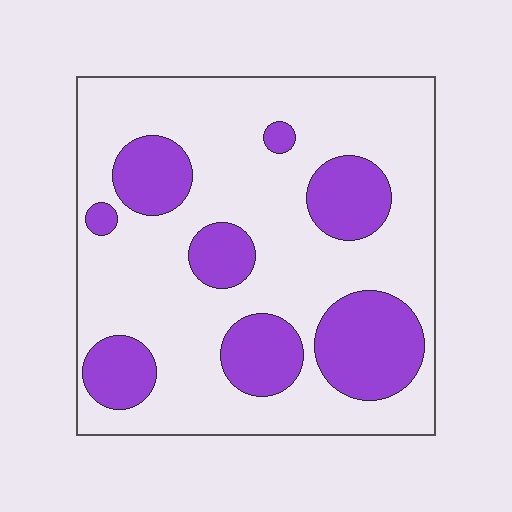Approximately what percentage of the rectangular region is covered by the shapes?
Approximately 30%.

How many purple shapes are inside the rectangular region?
8.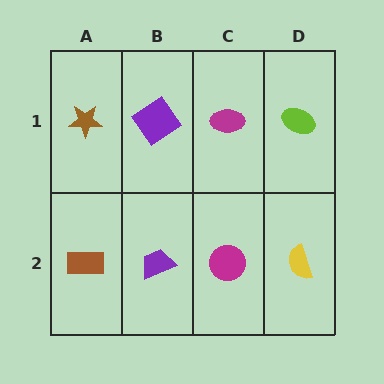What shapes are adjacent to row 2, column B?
A purple diamond (row 1, column B), a brown rectangle (row 2, column A), a magenta circle (row 2, column C).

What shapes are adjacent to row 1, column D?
A yellow semicircle (row 2, column D), a magenta ellipse (row 1, column C).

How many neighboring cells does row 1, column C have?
3.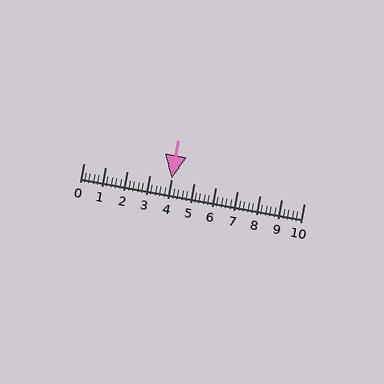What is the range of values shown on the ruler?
The ruler shows values from 0 to 10.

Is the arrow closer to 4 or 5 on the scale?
The arrow is closer to 4.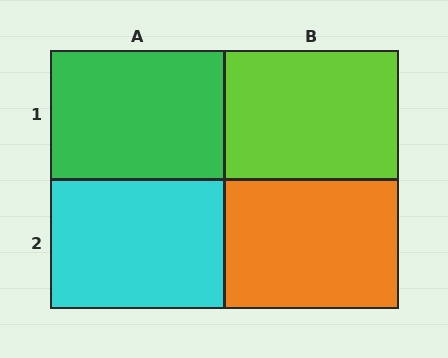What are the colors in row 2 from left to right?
Cyan, orange.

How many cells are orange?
1 cell is orange.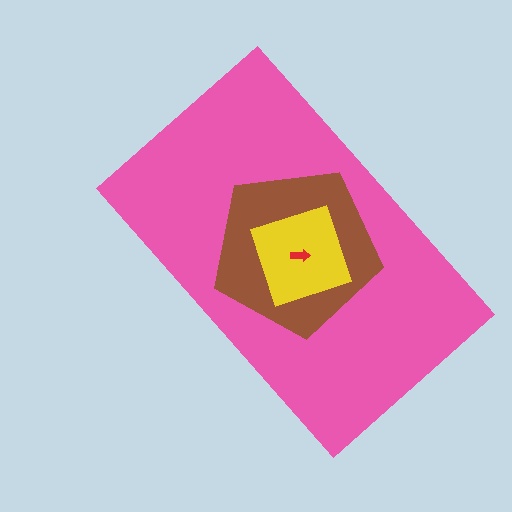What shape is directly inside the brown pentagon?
The yellow square.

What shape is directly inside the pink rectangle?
The brown pentagon.